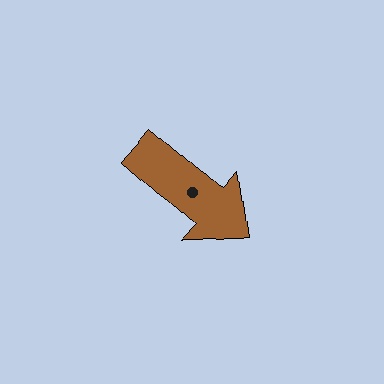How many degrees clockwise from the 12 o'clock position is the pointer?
Approximately 131 degrees.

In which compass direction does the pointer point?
Southeast.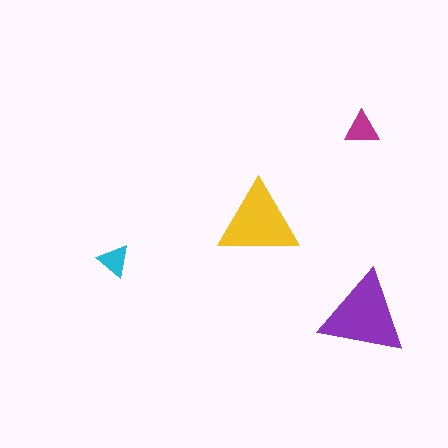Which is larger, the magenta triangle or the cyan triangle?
The magenta one.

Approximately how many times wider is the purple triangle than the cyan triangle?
About 2.5 times wider.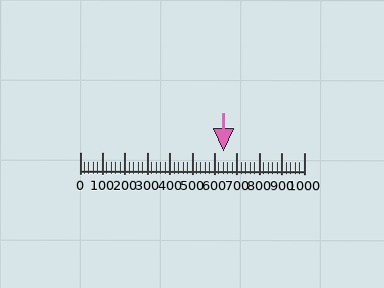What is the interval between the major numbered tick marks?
The major tick marks are spaced 100 units apart.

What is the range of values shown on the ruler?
The ruler shows values from 0 to 1000.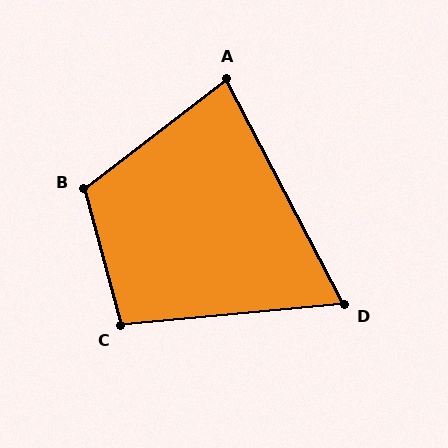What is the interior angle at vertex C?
Approximately 100 degrees (obtuse).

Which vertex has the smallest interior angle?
D, at approximately 68 degrees.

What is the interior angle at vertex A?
Approximately 80 degrees (acute).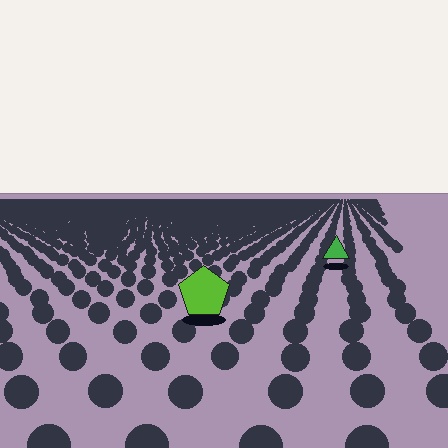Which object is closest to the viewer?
The lime pentagon is closest. The texture marks near it are larger and more spread out.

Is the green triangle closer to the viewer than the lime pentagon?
No. The lime pentagon is closer — you can tell from the texture gradient: the ground texture is coarser near it.